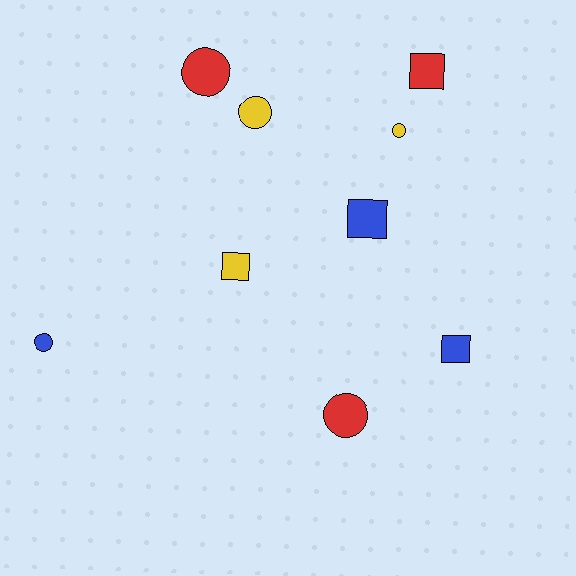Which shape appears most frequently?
Circle, with 5 objects.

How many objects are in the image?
There are 9 objects.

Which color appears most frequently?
Blue, with 3 objects.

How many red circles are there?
There are 2 red circles.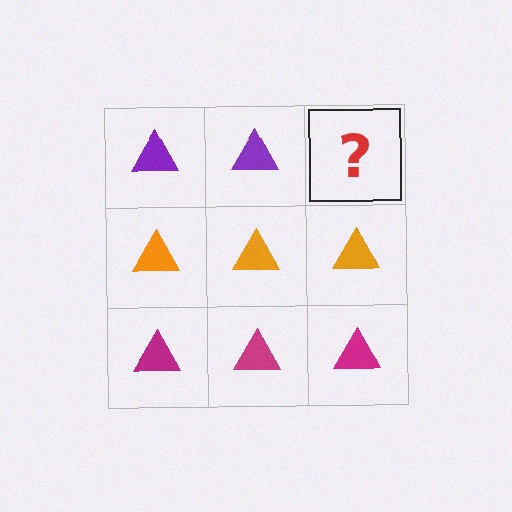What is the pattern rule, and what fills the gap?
The rule is that each row has a consistent color. The gap should be filled with a purple triangle.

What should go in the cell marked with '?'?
The missing cell should contain a purple triangle.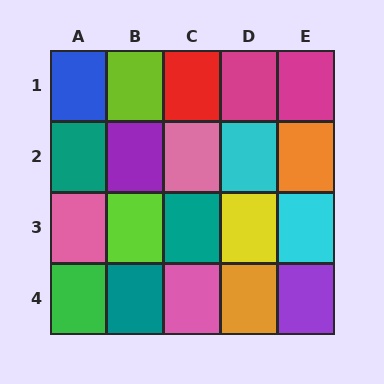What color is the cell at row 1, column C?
Red.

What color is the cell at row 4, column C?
Pink.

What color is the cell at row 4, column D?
Orange.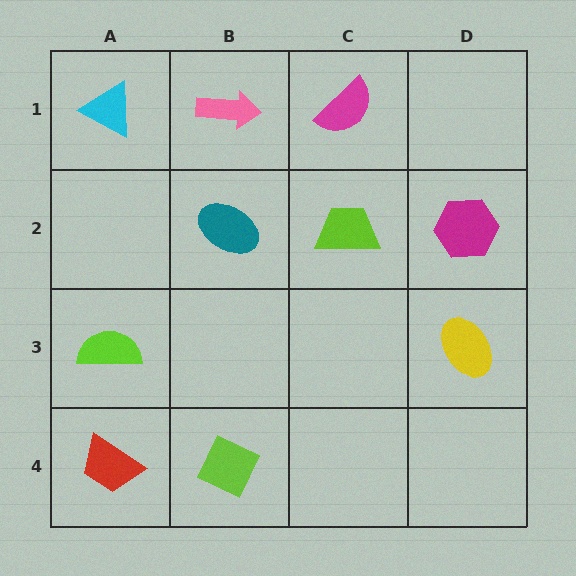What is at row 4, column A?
A red trapezoid.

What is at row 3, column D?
A yellow ellipse.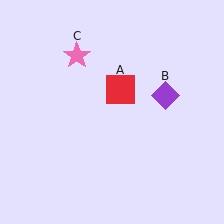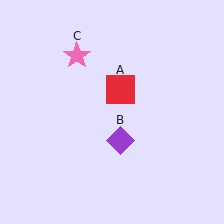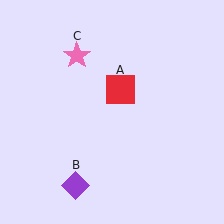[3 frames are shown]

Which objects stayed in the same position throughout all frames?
Red square (object A) and pink star (object C) remained stationary.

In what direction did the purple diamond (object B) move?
The purple diamond (object B) moved down and to the left.